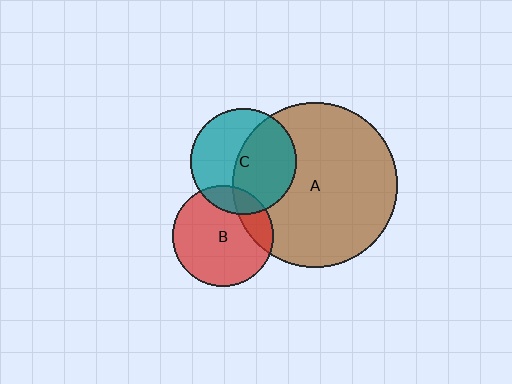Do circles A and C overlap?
Yes.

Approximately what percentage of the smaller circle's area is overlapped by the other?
Approximately 50%.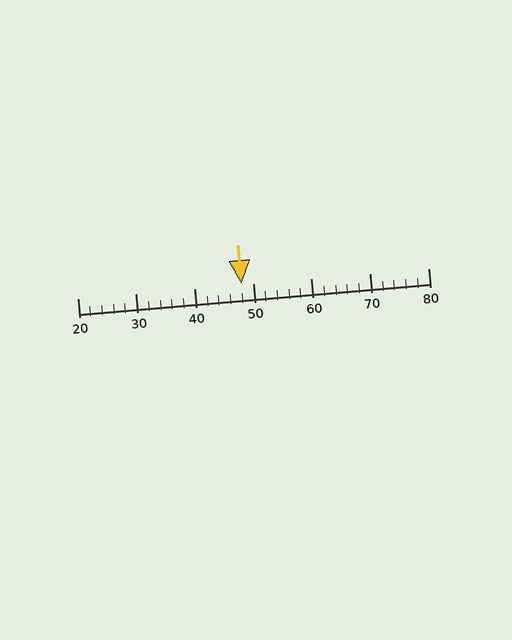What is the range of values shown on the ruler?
The ruler shows values from 20 to 80.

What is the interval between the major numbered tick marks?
The major tick marks are spaced 10 units apart.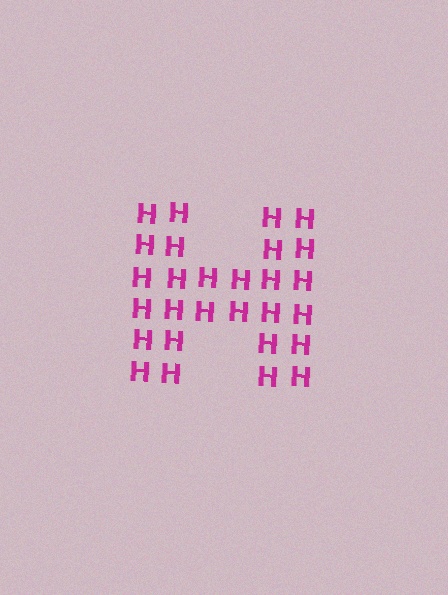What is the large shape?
The large shape is the letter H.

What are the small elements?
The small elements are letter H's.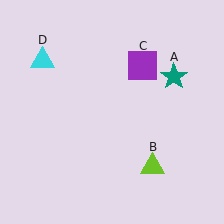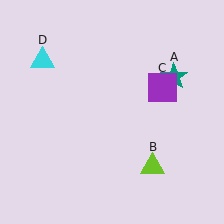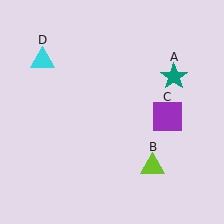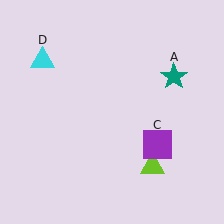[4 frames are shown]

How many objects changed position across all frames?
1 object changed position: purple square (object C).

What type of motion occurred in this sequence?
The purple square (object C) rotated clockwise around the center of the scene.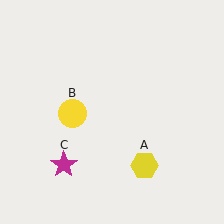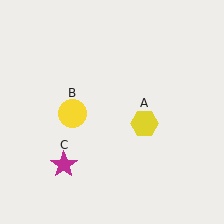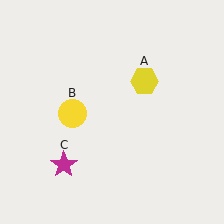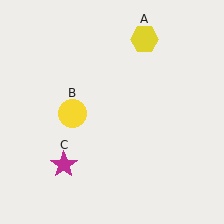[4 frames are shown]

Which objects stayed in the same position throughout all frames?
Yellow circle (object B) and magenta star (object C) remained stationary.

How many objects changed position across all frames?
1 object changed position: yellow hexagon (object A).